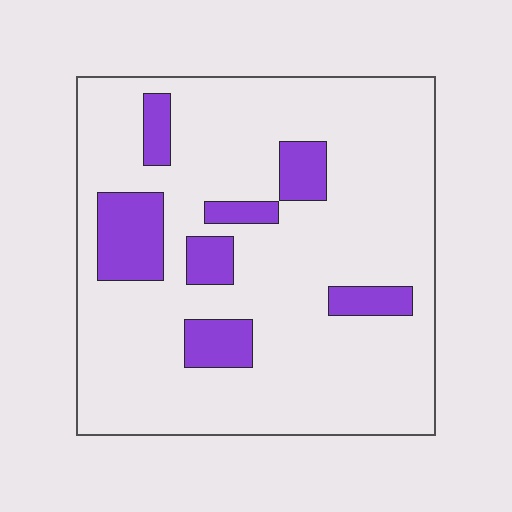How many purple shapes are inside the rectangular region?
7.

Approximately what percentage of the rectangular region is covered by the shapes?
Approximately 15%.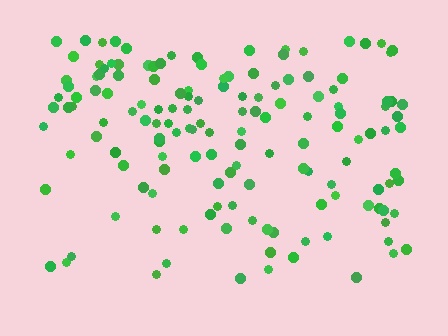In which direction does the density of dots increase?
From bottom to top, with the top side densest.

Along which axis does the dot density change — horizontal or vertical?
Vertical.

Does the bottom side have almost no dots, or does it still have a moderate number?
Still a moderate number, just noticeably fewer than the top.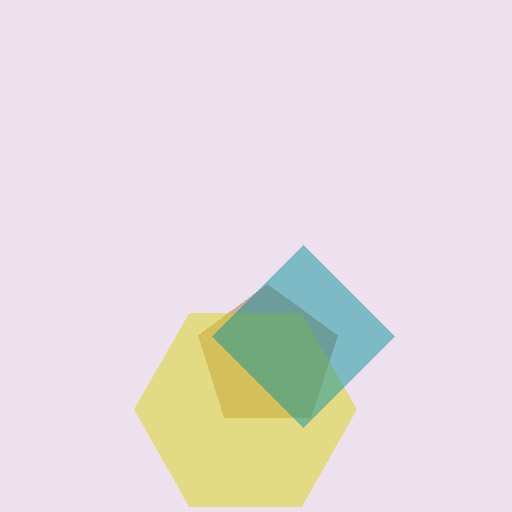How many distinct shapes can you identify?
There are 3 distinct shapes: a brown pentagon, a yellow hexagon, a teal diamond.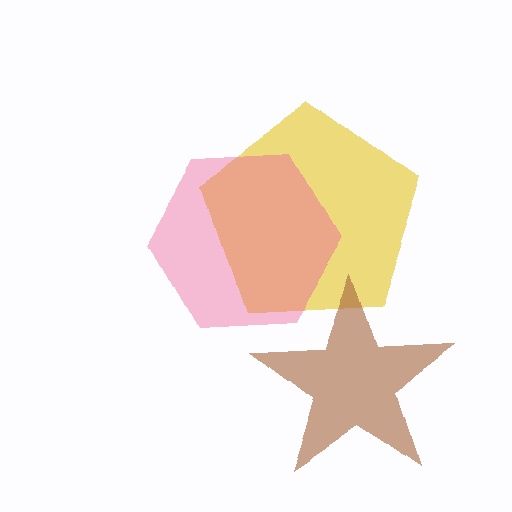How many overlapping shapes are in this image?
There are 3 overlapping shapes in the image.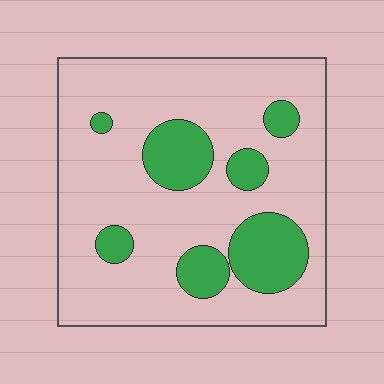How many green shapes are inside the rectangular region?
7.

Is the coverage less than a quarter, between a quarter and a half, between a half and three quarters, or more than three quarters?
Less than a quarter.